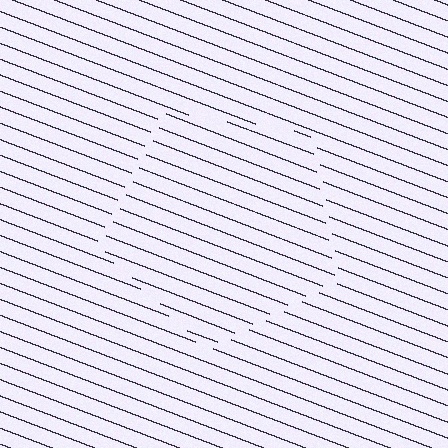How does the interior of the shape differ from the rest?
The interior of the shape contains the same grating, shifted by half a period — the contour is defined by the phase discontinuity where line-ends from the inner and outer gratings abut.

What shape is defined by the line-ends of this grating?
An illusory pentagon. The interior of the shape contains the same grating, shifted by half a period — the contour is defined by the phase discontinuity where line-ends from the inner and outer gratings abut.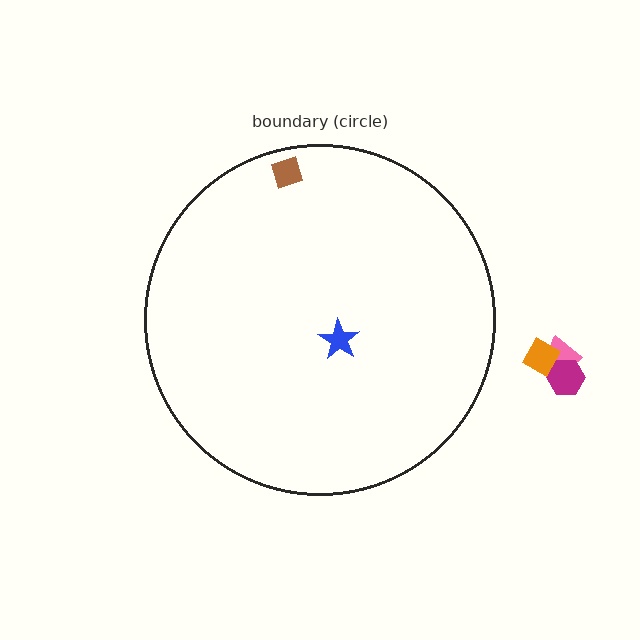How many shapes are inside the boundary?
2 inside, 3 outside.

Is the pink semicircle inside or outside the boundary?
Outside.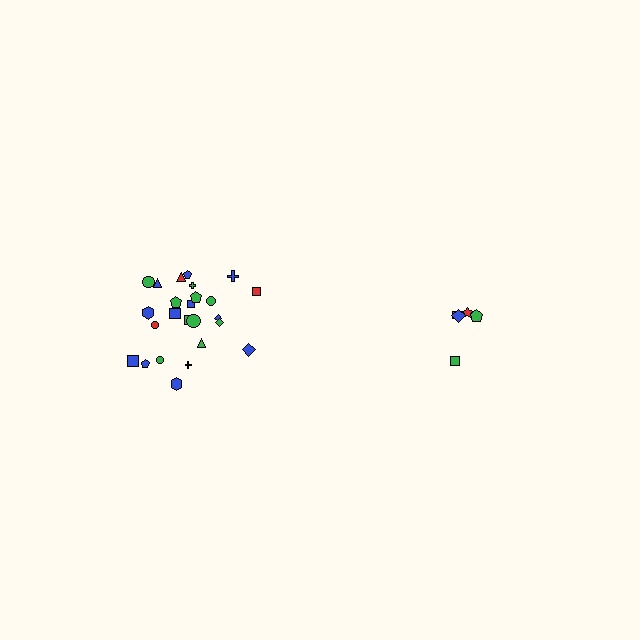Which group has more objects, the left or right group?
The left group.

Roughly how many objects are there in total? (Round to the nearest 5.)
Roughly 30 objects in total.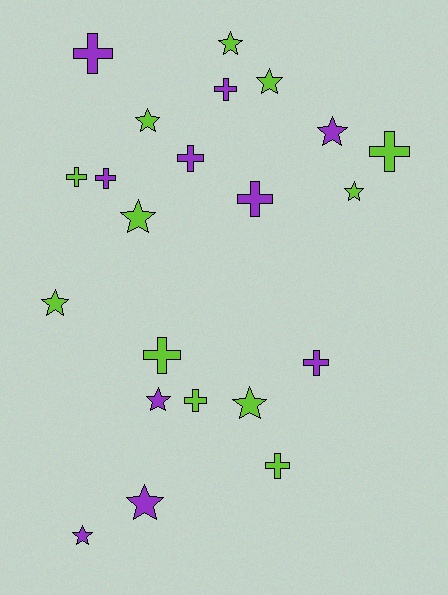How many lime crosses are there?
There are 5 lime crosses.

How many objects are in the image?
There are 22 objects.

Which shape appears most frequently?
Cross, with 11 objects.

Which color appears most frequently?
Lime, with 12 objects.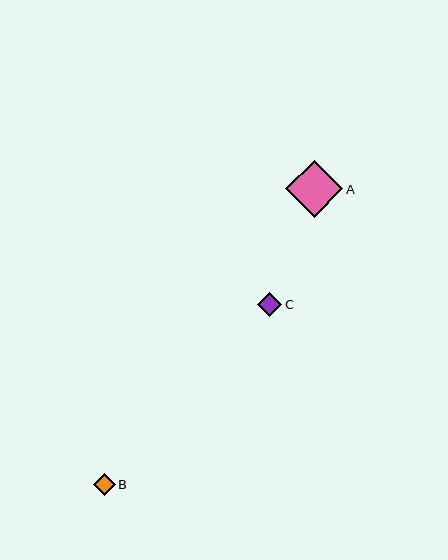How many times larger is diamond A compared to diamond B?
Diamond A is approximately 2.6 times the size of diamond B.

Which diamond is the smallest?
Diamond B is the smallest with a size of approximately 22 pixels.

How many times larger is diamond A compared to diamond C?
Diamond A is approximately 2.3 times the size of diamond C.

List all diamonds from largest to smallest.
From largest to smallest: A, C, B.